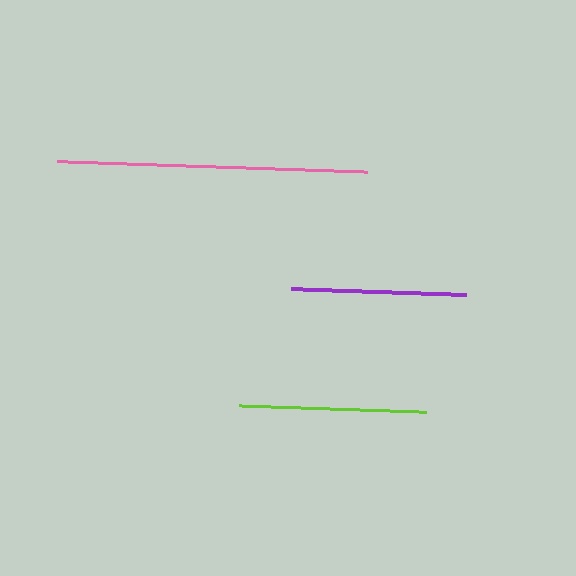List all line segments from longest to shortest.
From longest to shortest: pink, lime, purple.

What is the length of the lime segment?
The lime segment is approximately 187 pixels long.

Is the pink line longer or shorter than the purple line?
The pink line is longer than the purple line.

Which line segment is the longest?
The pink line is the longest at approximately 311 pixels.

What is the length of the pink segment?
The pink segment is approximately 311 pixels long.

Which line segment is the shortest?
The purple line is the shortest at approximately 175 pixels.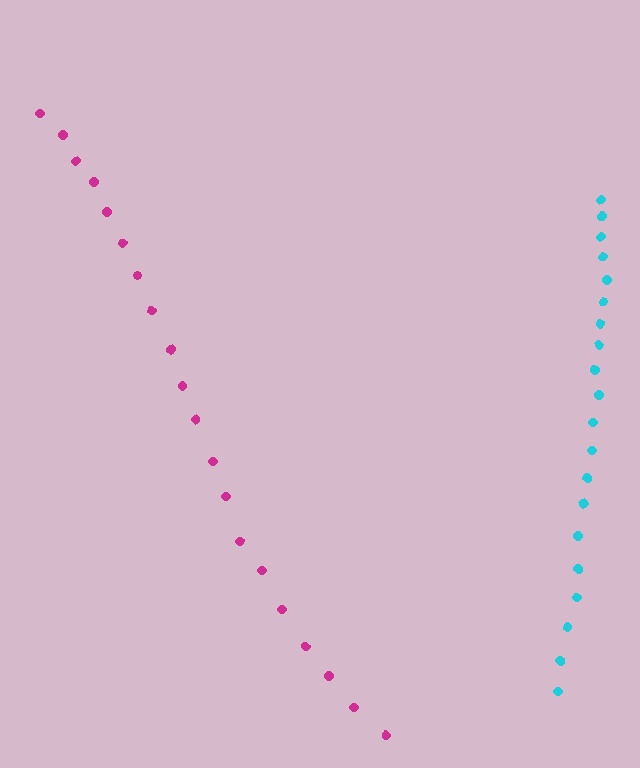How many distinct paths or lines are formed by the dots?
There are 2 distinct paths.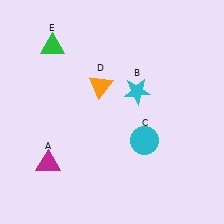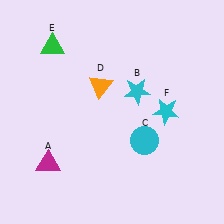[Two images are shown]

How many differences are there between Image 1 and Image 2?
There is 1 difference between the two images.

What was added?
A cyan star (F) was added in Image 2.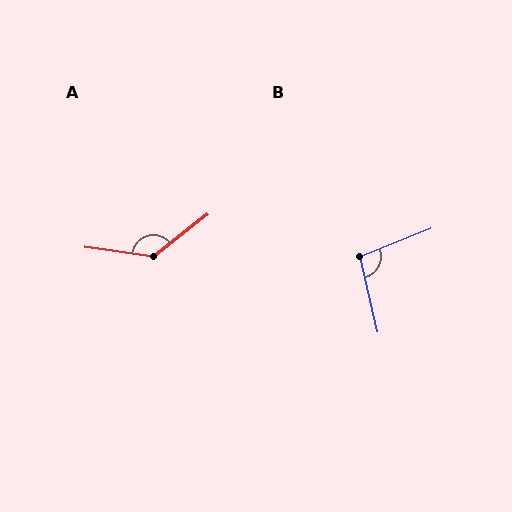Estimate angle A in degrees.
Approximately 134 degrees.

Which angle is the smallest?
B, at approximately 99 degrees.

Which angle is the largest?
A, at approximately 134 degrees.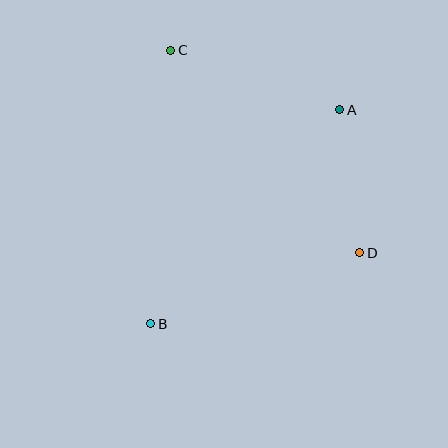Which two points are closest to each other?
Points A and D are closest to each other.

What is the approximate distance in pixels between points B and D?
The distance between B and D is approximately 221 pixels.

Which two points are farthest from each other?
Points A and B are farthest from each other.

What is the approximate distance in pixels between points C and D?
The distance between C and D is approximately 277 pixels.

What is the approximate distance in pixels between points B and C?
The distance between B and C is approximately 275 pixels.